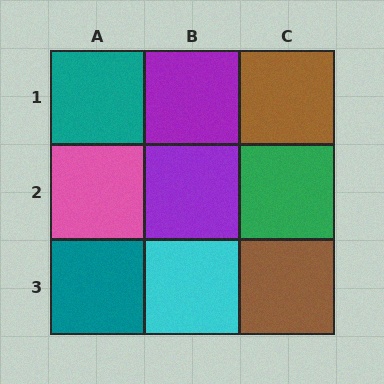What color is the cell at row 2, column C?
Green.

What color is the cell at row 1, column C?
Brown.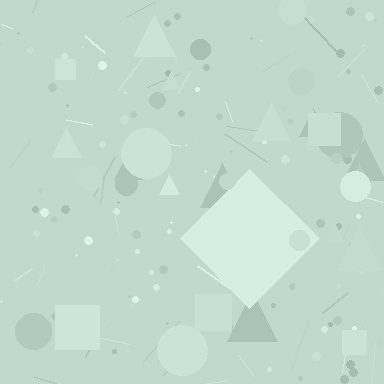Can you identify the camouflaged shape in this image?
The camouflaged shape is a diamond.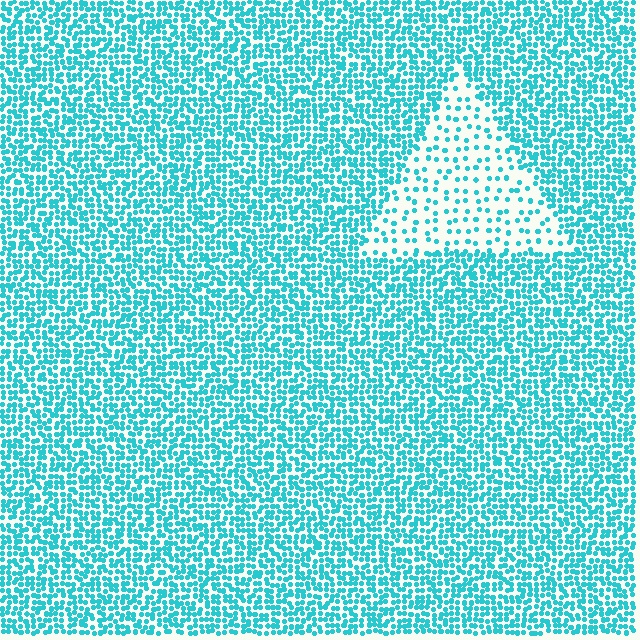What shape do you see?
I see a triangle.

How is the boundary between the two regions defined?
The boundary is defined by a change in element density (approximately 2.9x ratio). All elements are the same color, size, and shape.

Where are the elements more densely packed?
The elements are more densely packed outside the triangle boundary.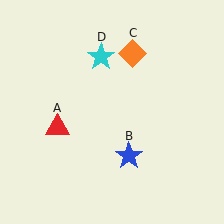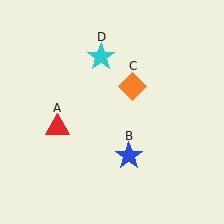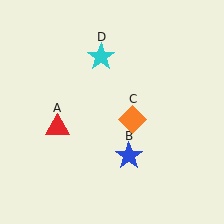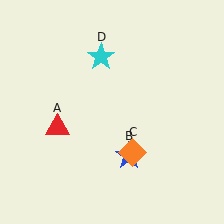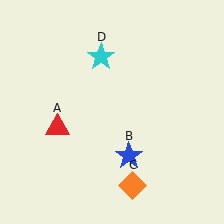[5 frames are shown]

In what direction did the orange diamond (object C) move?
The orange diamond (object C) moved down.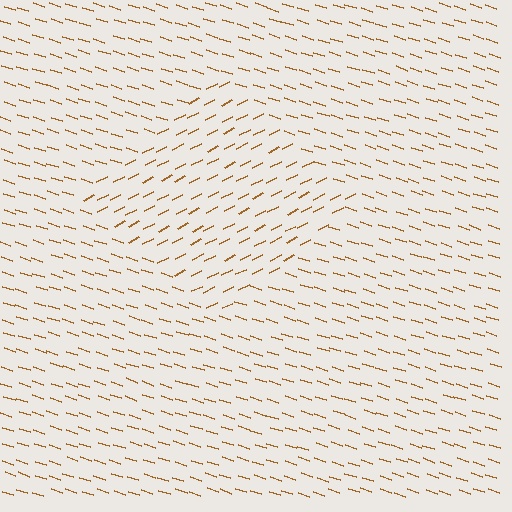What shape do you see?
I see a diamond.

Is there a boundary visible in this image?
Yes, there is a texture boundary formed by a change in line orientation.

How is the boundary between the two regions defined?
The boundary is defined purely by a change in line orientation (approximately 45 degrees difference). All lines are the same color and thickness.